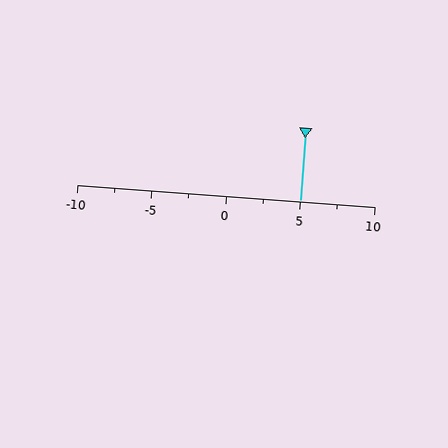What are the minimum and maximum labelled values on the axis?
The axis runs from -10 to 10.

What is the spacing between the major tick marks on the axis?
The major ticks are spaced 5 apart.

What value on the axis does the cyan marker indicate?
The marker indicates approximately 5.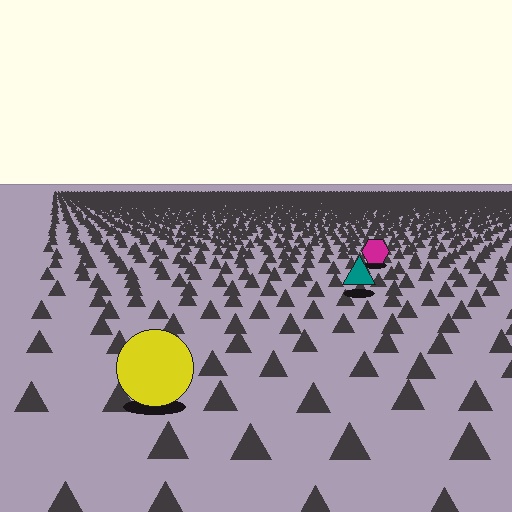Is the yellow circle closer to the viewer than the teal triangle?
Yes. The yellow circle is closer — you can tell from the texture gradient: the ground texture is coarser near it.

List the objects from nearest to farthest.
From nearest to farthest: the yellow circle, the teal triangle, the magenta hexagon.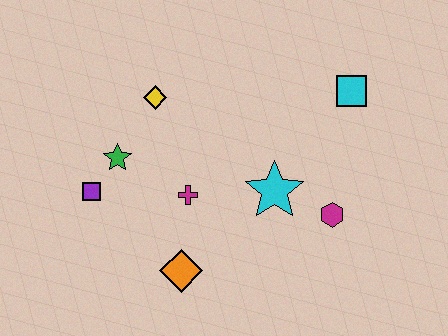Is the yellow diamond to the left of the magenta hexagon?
Yes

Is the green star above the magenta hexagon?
Yes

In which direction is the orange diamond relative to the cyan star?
The orange diamond is to the left of the cyan star.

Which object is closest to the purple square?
The green star is closest to the purple square.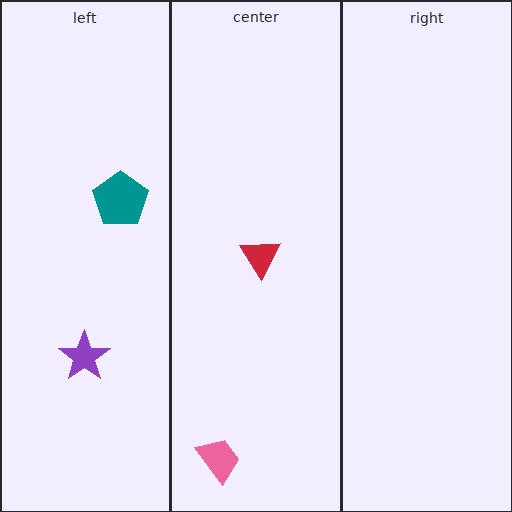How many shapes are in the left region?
2.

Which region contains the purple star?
The left region.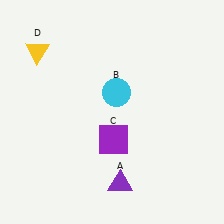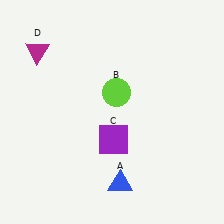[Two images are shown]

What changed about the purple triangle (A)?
In Image 1, A is purple. In Image 2, it changed to blue.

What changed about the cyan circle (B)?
In Image 1, B is cyan. In Image 2, it changed to lime.